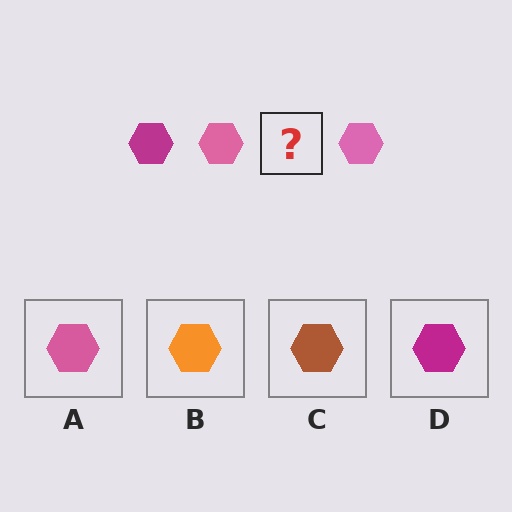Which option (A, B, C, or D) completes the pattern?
D.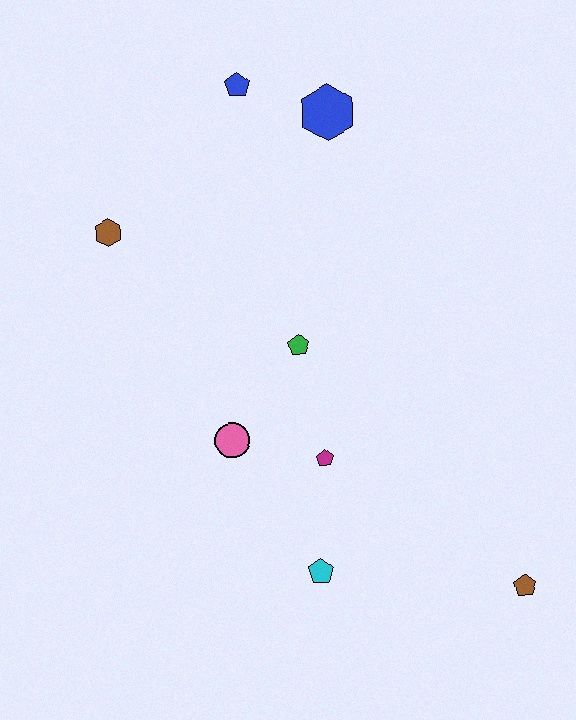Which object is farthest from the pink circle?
The blue pentagon is farthest from the pink circle.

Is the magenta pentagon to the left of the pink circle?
No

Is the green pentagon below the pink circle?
No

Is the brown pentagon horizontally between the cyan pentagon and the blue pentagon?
No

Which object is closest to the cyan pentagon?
The magenta pentagon is closest to the cyan pentagon.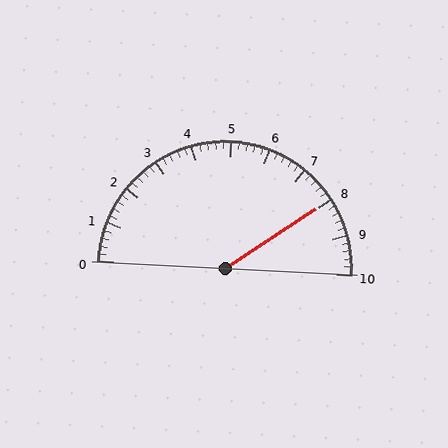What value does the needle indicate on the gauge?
The needle indicates approximately 8.0.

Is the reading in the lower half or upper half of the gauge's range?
The reading is in the upper half of the range (0 to 10).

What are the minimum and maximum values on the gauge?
The gauge ranges from 0 to 10.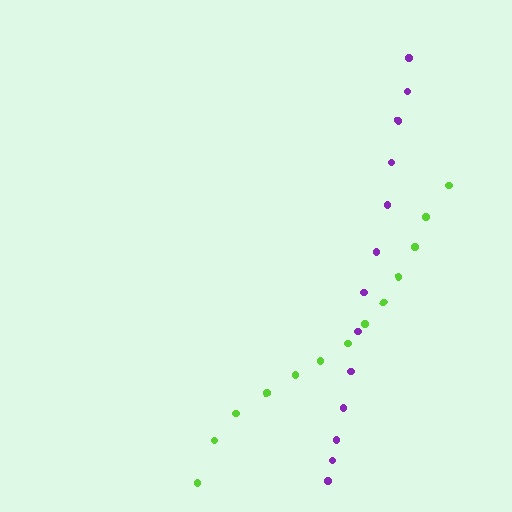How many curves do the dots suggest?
There are 2 distinct paths.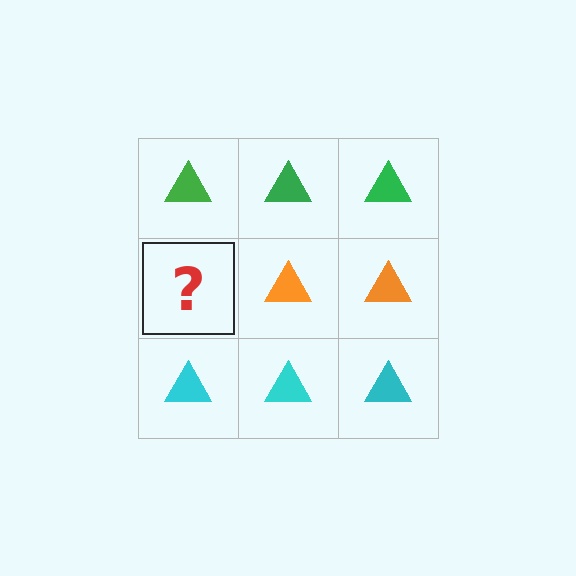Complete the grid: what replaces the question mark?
The question mark should be replaced with an orange triangle.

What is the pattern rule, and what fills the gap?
The rule is that each row has a consistent color. The gap should be filled with an orange triangle.